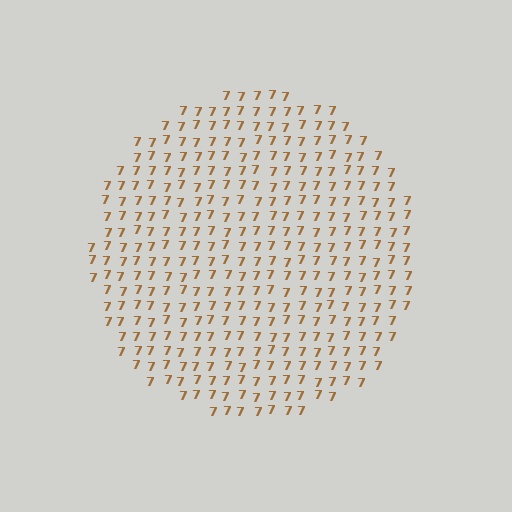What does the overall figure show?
The overall figure shows a circle.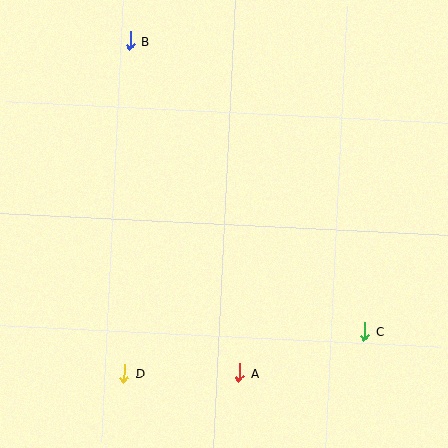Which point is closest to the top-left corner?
Point B is closest to the top-left corner.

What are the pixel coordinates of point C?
Point C is at (365, 331).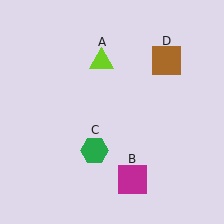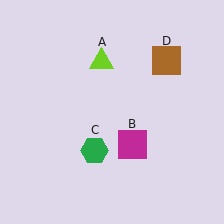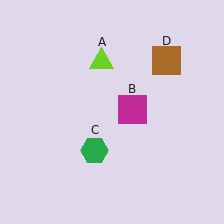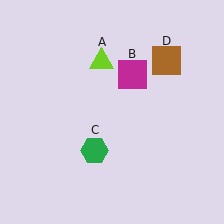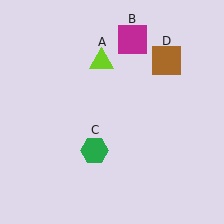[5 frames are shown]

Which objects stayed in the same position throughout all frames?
Lime triangle (object A) and green hexagon (object C) and brown square (object D) remained stationary.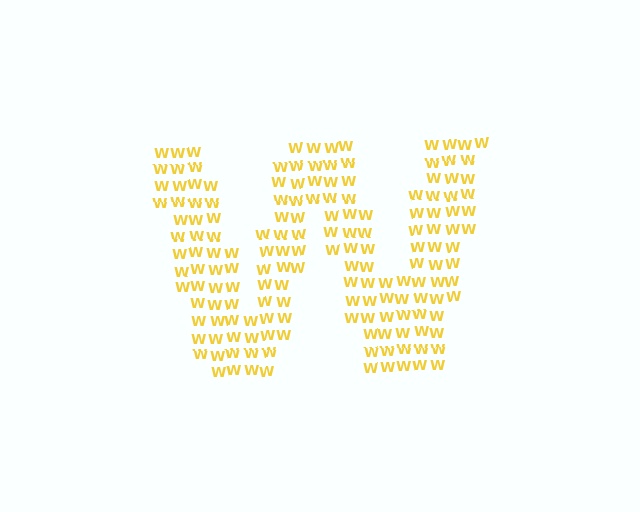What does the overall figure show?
The overall figure shows the letter W.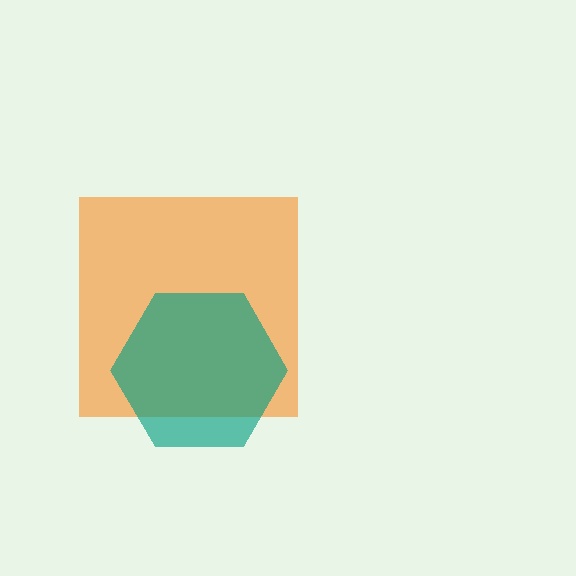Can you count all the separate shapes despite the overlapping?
Yes, there are 2 separate shapes.